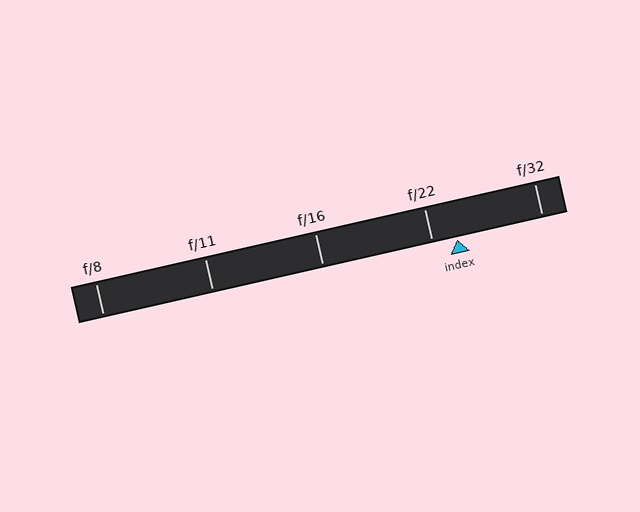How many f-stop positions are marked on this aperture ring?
There are 5 f-stop positions marked.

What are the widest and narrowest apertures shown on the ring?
The widest aperture shown is f/8 and the narrowest is f/32.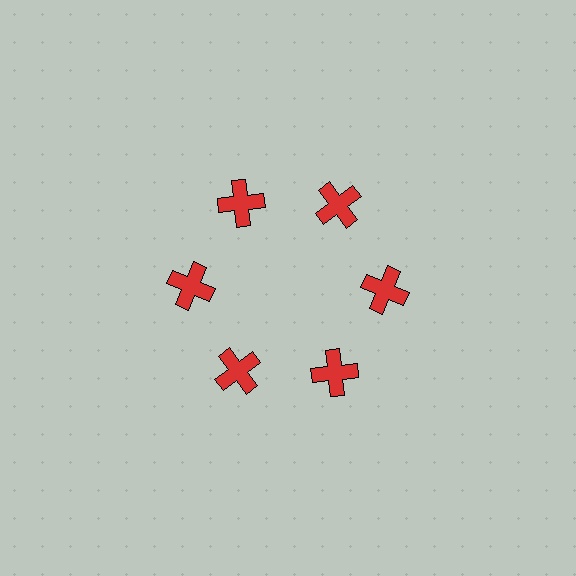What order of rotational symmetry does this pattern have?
This pattern has 6-fold rotational symmetry.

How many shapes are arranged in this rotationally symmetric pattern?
There are 6 shapes, arranged in 6 groups of 1.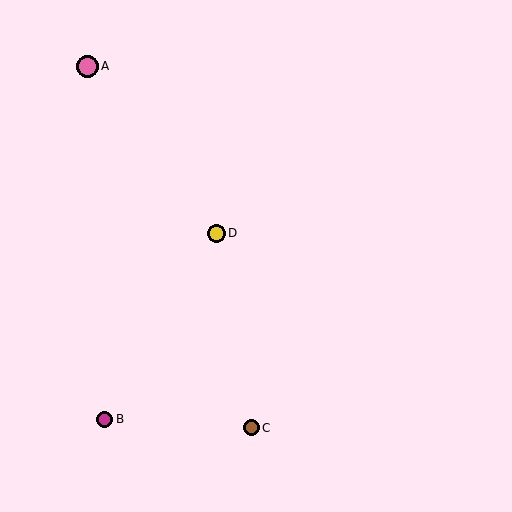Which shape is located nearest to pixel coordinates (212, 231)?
The yellow circle (labeled D) at (216, 233) is nearest to that location.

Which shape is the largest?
The pink circle (labeled A) is the largest.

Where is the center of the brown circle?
The center of the brown circle is at (251, 428).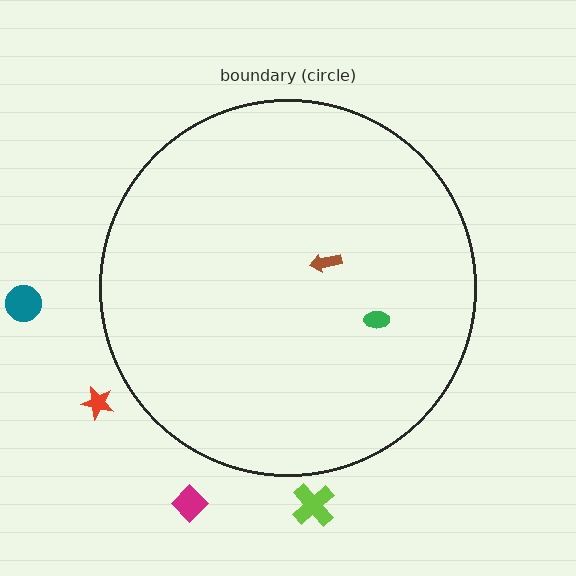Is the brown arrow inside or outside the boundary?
Inside.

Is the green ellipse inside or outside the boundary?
Inside.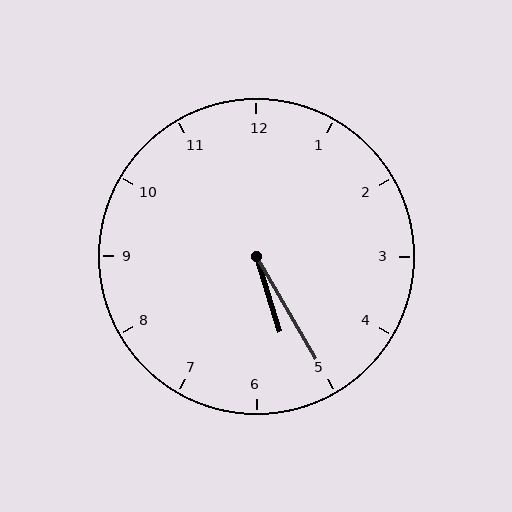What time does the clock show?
5:25.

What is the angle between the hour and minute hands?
Approximately 12 degrees.